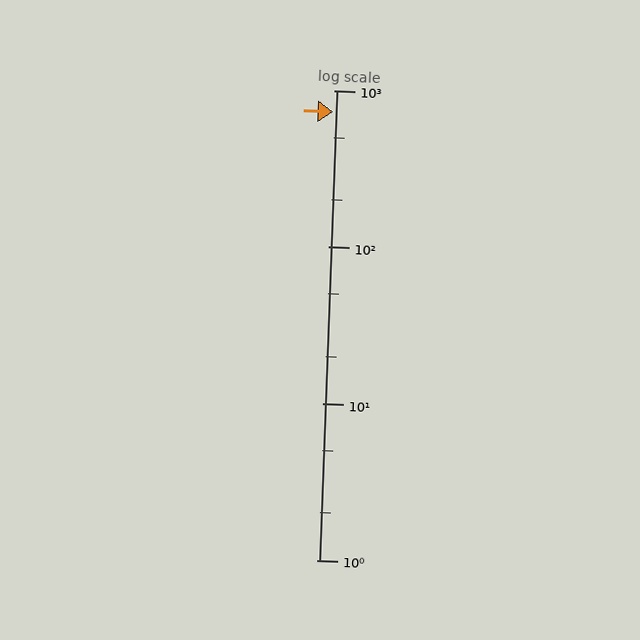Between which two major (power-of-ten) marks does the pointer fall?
The pointer is between 100 and 1000.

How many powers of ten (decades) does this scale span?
The scale spans 3 decades, from 1 to 1000.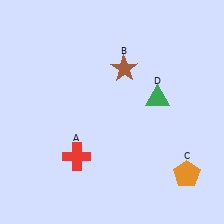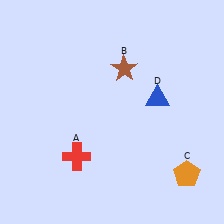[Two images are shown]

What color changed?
The triangle (D) changed from green in Image 1 to blue in Image 2.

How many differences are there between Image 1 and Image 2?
There is 1 difference between the two images.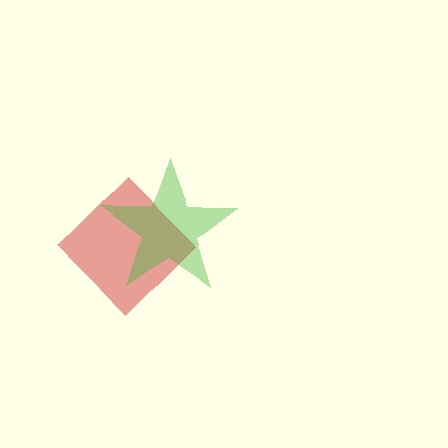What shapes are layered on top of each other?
The layered shapes are: a red diamond, a green star.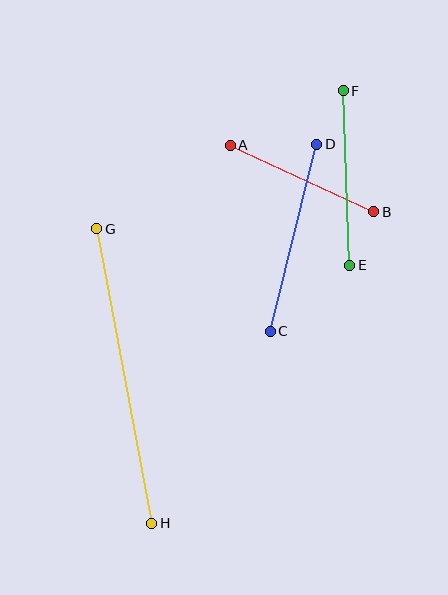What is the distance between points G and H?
The distance is approximately 300 pixels.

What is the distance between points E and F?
The distance is approximately 175 pixels.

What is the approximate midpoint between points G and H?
The midpoint is at approximately (124, 376) pixels.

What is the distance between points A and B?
The distance is approximately 158 pixels.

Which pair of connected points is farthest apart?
Points G and H are farthest apart.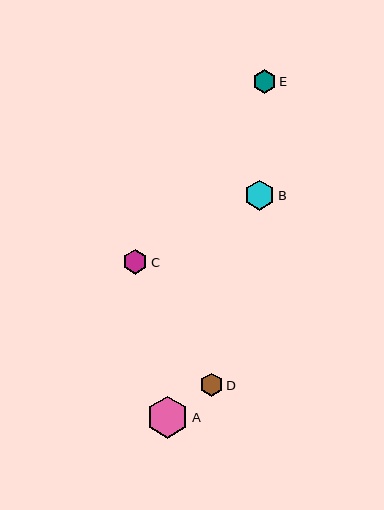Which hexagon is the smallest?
Hexagon D is the smallest with a size of approximately 23 pixels.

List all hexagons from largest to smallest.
From largest to smallest: A, B, C, E, D.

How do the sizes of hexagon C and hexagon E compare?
Hexagon C and hexagon E are approximately the same size.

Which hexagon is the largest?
Hexagon A is the largest with a size of approximately 42 pixels.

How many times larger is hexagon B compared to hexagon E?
Hexagon B is approximately 1.3 times the size of hexagon E.